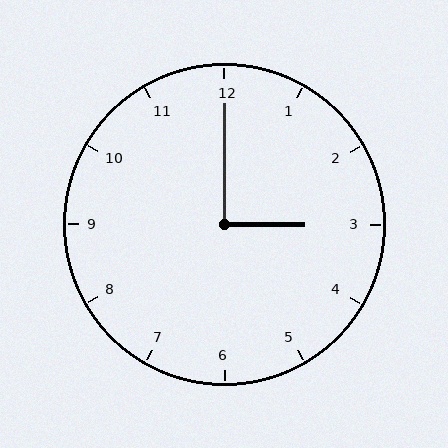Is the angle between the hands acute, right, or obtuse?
It is right.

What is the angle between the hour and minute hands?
Approximately 90 degrees.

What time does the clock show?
3:00.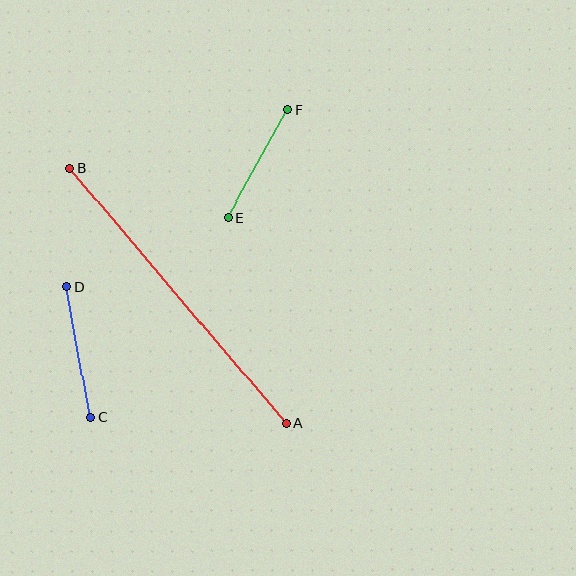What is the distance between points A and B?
The distance is approximately 334 pixels.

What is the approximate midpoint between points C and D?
The midpoint is at approximately (79, 352) pixels.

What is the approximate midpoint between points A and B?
The midpoint is at approximately (178, 296) pixels.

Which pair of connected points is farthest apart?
Points A and B are farthest apart.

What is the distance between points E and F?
The distance is approximately 124 pixels.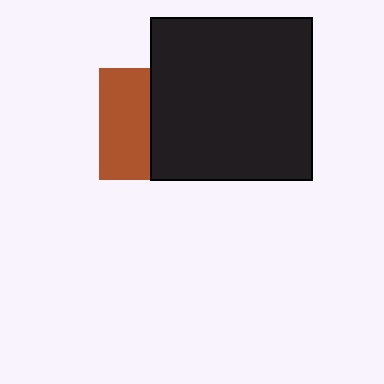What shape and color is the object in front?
The object in front is a black square.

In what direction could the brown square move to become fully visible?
The brown square could move left. That would shift it out from behind the black square entirely.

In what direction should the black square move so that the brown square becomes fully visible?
The black square should move right. That is the shortest direction to clear the overlap and leave the brown square fully visible.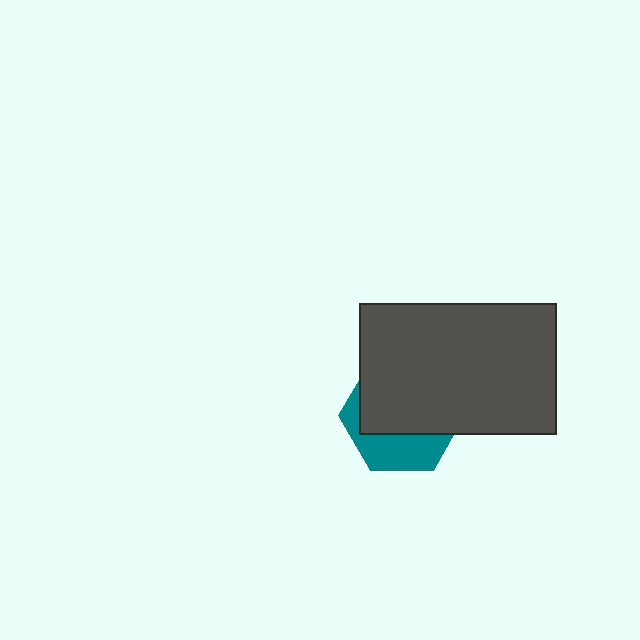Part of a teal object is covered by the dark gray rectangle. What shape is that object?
It is a hexagon.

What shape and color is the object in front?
The object in front is a dark gray rectangle.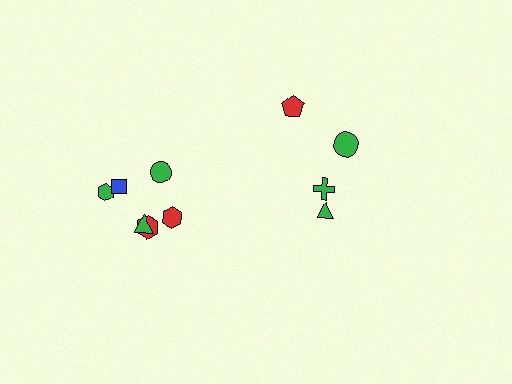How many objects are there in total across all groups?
There are 10 objects.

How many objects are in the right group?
There are 4 objects.